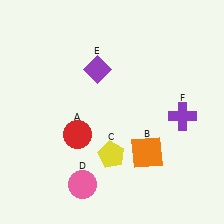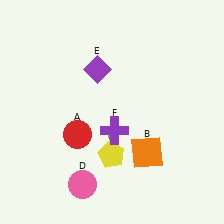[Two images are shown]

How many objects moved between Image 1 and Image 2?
1 object moved between the two images.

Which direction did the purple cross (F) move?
The purple cross (F) moved left.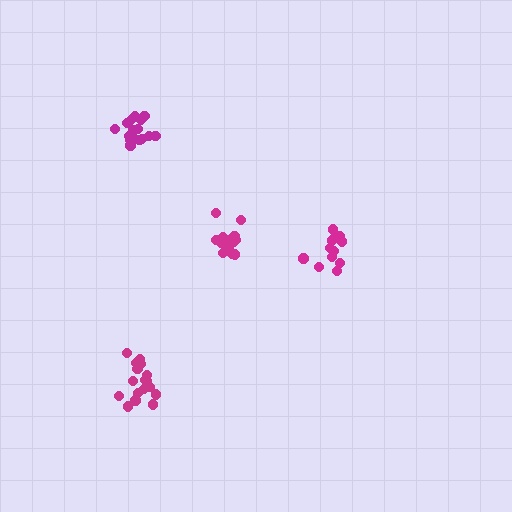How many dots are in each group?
Group 1: 17 dots, Group 2: 11 dots, Group 3: 14 dots, Group 4: 17 dots (59 total).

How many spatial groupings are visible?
There are 4 spatial groupings.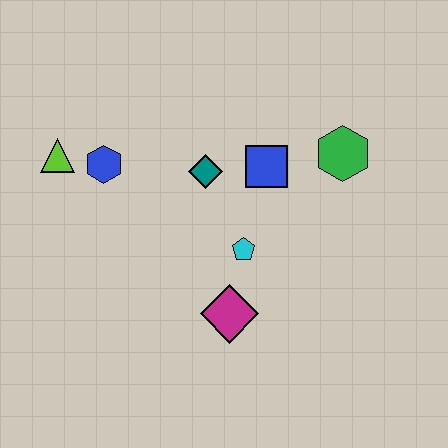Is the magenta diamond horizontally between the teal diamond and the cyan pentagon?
Yes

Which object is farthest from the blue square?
The lime triangle is farthest from the blue square.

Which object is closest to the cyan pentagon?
The magenta diamond is closest to the cyan pentagon.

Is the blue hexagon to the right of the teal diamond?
No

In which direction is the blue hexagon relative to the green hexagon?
The blue hexagon is to the left of the green hexagon.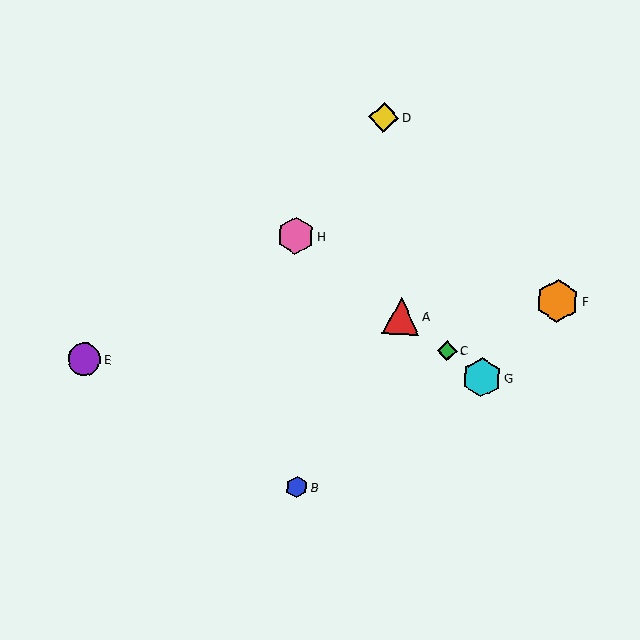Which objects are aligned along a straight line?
Objects A, C, G, H are aligned along a straight line.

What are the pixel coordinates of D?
Object D is at (384, 117).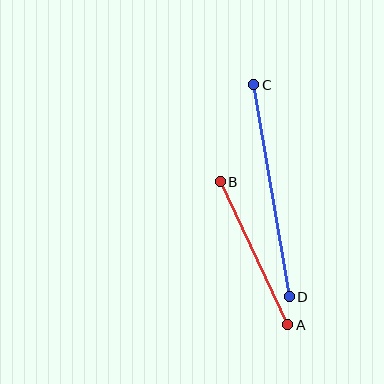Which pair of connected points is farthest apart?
Points C and D are farthest apart.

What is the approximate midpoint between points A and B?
The midpoint is at approximately (254, 253) pixels.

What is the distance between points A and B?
The distance is approximately 158 pixels.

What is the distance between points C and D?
The distance is approximately 215 pixels.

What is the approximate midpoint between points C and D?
The midpoint is at approximately (271, 191) pixels.